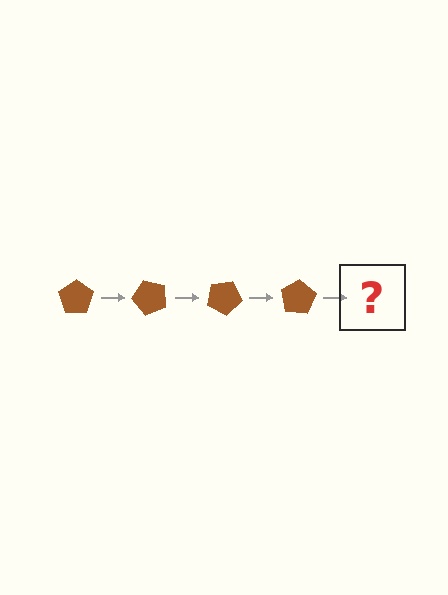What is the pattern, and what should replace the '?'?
The pattern is that the pentagon rotates 50 degrees each step. The '?' should be a brown pentagon rotated 200 degrees.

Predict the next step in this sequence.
The next step is a brown pentagon rotated 200 degrees.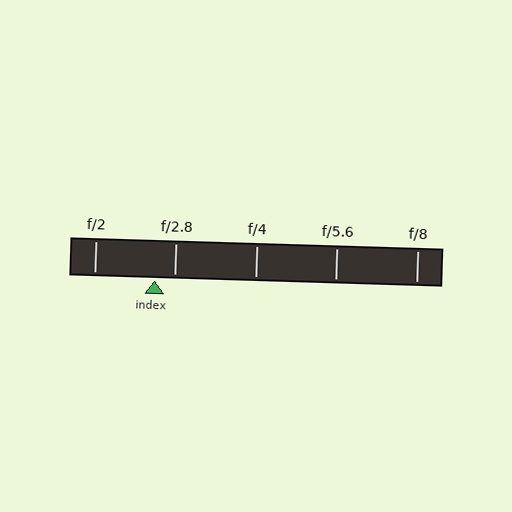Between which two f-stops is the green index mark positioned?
The index mark is between f/2 and f/2.8.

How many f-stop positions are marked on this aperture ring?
There are 5 f-stop positions marked.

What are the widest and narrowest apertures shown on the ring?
The widest aperture shown is f/2 and the narrowest is f/8.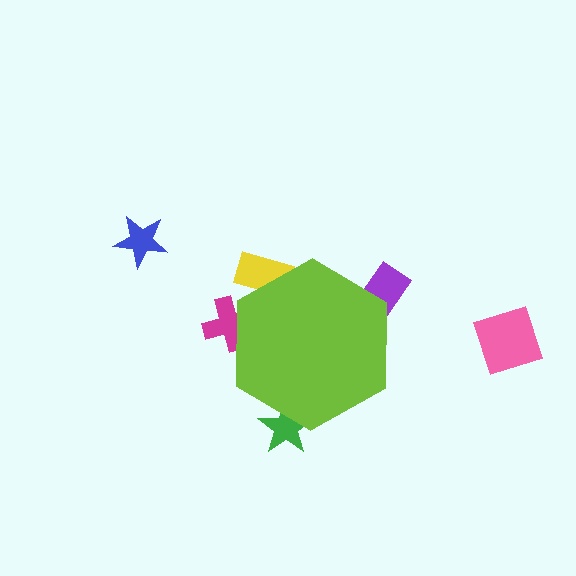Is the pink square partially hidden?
No, the pink square is fully visible.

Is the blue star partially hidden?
No, the blue star is fully visible.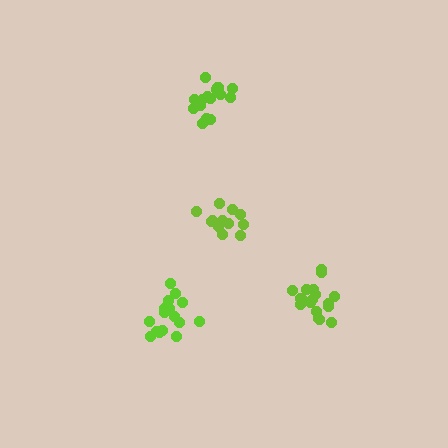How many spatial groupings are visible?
There are 4 spatial groupings.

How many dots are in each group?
Group 1: 18 dots, Group 2: 16 dots, Group 3: 16 dots, Group 4: 12 dots (62 total).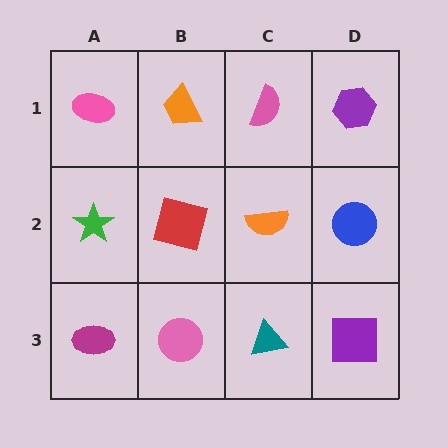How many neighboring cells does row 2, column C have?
4.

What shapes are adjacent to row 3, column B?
A red square (row 2, column B), a magenta ellipse (row 3, column A), a teal triangle (row 3, column C).